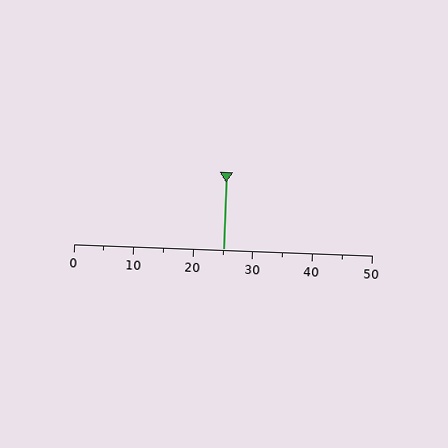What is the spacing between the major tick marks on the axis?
The major ticks are spaced 10 apart.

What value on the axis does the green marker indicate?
The marker indicates approximately 25.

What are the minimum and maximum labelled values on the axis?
The axis runs from 0 to 50.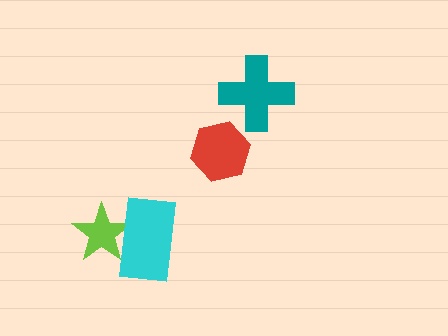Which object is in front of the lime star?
The cyan rectangle is in front of the lime star.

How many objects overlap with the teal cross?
0 objects overlap with the teal cross.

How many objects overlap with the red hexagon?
0 objects overlap with the red hexagon.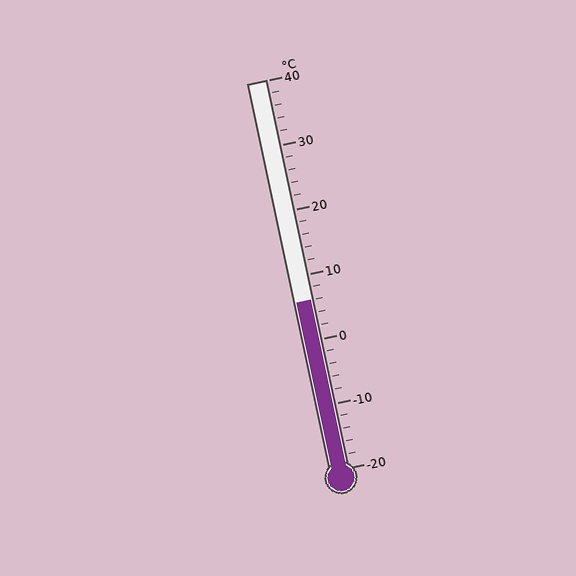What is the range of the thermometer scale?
The thermometer scale ranges from -20°C to 40°C.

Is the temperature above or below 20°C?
The temperature is below 20°C.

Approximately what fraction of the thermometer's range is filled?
The thermometer is filled to approximately 45% of its range.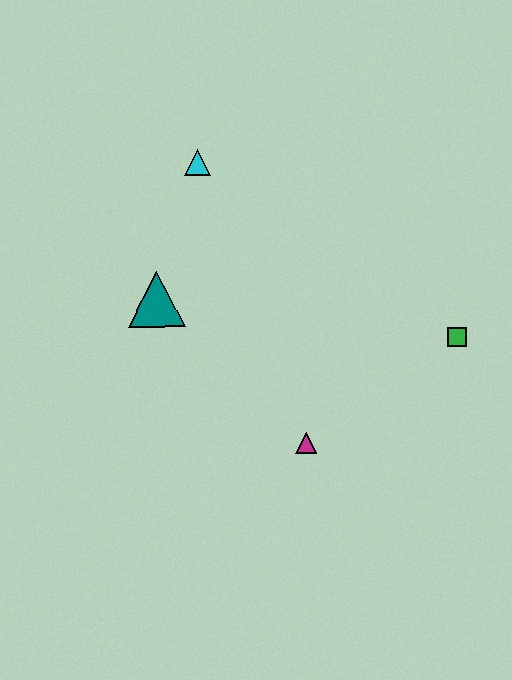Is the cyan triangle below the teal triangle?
No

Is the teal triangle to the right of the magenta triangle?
No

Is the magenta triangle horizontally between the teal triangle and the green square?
Yes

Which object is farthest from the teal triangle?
The green square is farthest from the teal triangle.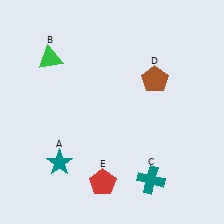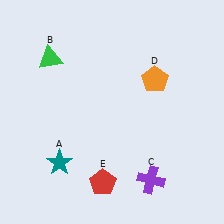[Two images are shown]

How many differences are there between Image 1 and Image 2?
There are 2 differences between the two images.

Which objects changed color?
C changed from teal to purple. D changed from brown to orange.